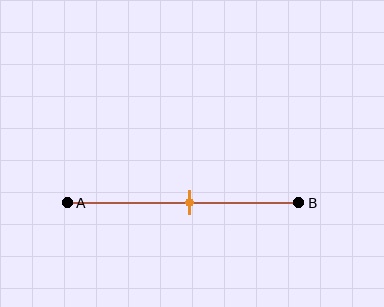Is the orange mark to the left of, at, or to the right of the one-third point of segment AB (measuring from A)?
The orange mark is to the right of the one-third point of segment AB.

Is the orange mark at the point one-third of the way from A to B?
No, the mark is at about 55% from A, not at the 33% one-third point.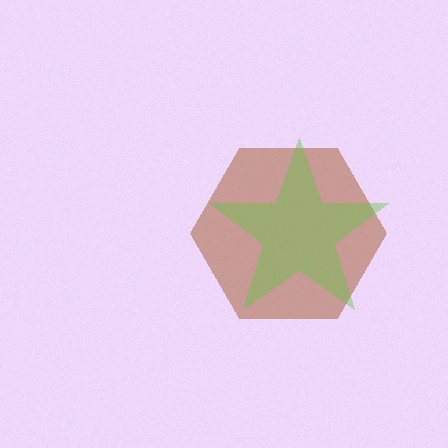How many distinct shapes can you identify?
There are 2 distinct shapes: a brown hexagon, a lime star.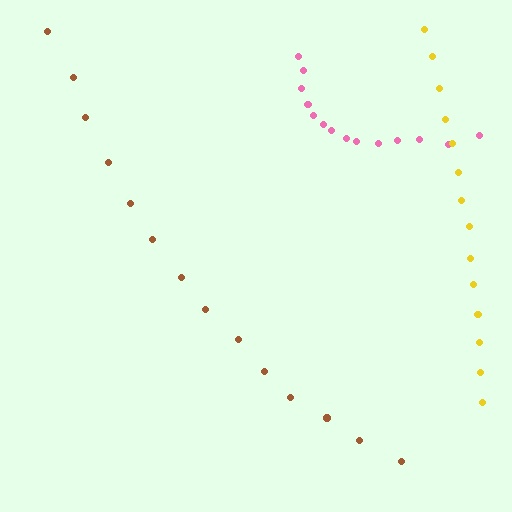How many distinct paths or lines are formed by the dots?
There are 3 distinct paths.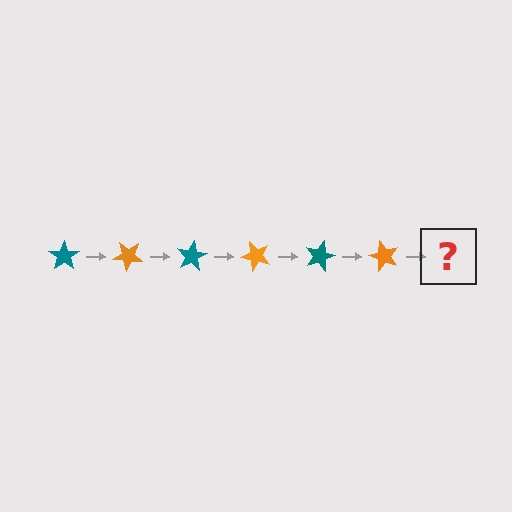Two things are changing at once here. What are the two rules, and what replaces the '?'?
The two rules are that it rotates 40 degrees each step and the color cycles through teal and orange. The '?' should be a teal star, rotated 240 degrees from the start.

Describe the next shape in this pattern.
It should be a teal star, rotated 240 degrees from the start.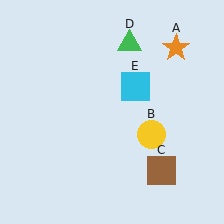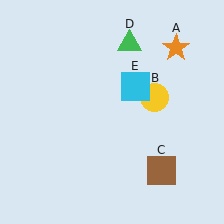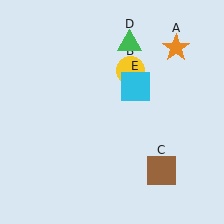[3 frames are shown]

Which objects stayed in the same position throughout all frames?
Orange star (object A) and brown square (object C) and green triangle (object D) and cyan square (object E) remained stationary.